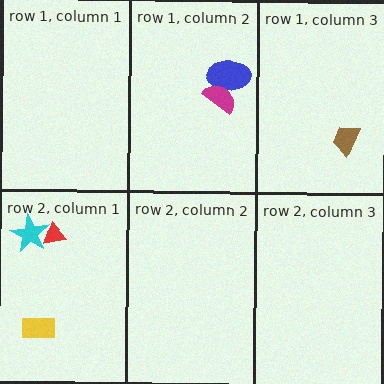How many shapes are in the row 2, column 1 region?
3.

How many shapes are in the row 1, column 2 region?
2.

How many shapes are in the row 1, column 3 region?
1.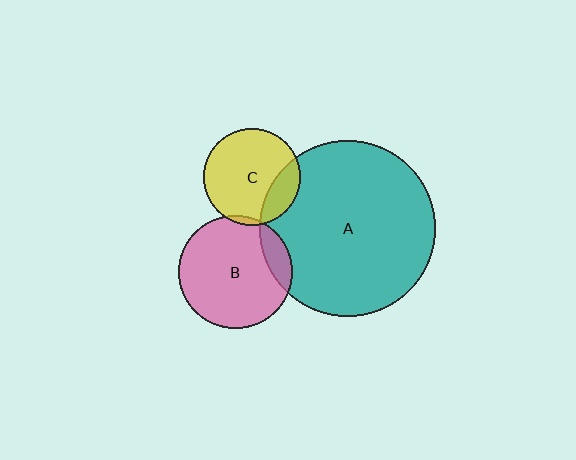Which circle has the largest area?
Circle A (teal).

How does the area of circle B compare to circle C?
Approximately 1.4 times.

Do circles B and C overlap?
Yes.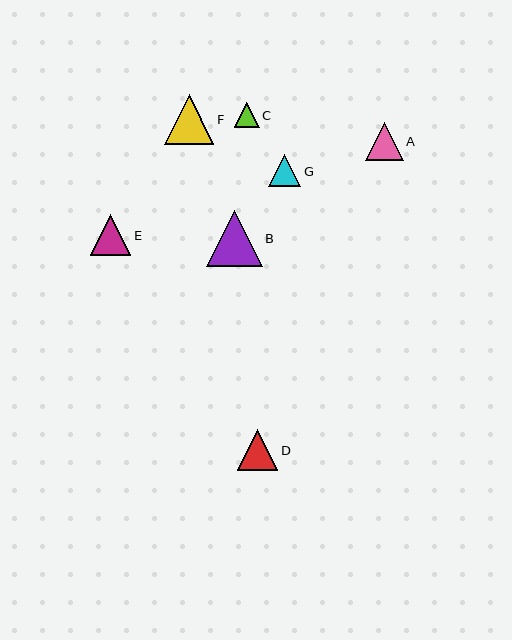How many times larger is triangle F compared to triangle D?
Triangle F is approximately 1.2 times the size of triangle D.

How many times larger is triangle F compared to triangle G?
Triangle F is approximately 1.5 times the size of triangle G.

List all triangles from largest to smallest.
From largest to smallest: B, F, E, D, A, G, C.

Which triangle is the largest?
Triangle B is the largest with a size of approximately 56 pixels.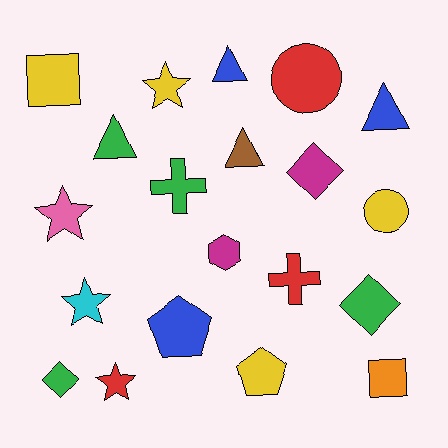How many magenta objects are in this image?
There are 2 magenta objects.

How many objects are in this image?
There are 20 objects.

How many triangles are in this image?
There are 4 triangles.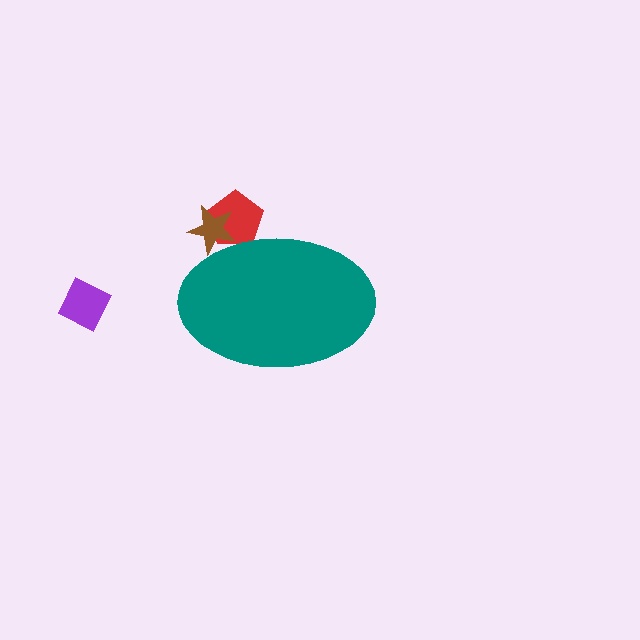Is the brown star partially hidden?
Yes, the brown star is partially hidden behind the teal ellipse.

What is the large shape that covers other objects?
A teal ellipse.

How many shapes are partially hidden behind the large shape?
2 shapes are partially hidden.